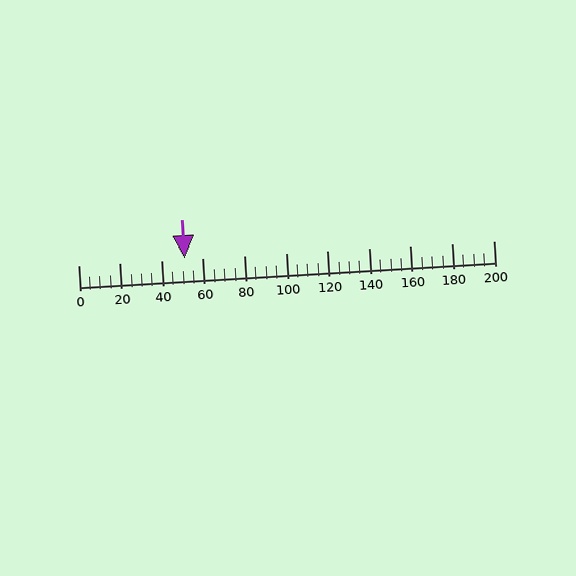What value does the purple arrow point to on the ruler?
The purple arrow points to approximately 51.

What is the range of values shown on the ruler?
The ruler shows values from 0 to 200.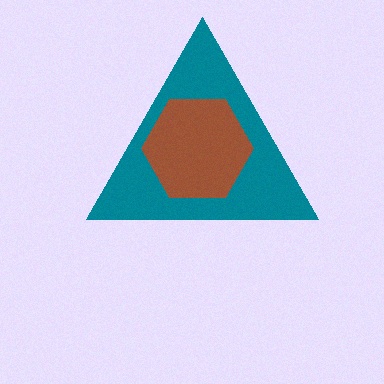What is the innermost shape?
The brown hexagon.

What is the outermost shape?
The teal triangle.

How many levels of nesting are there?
2.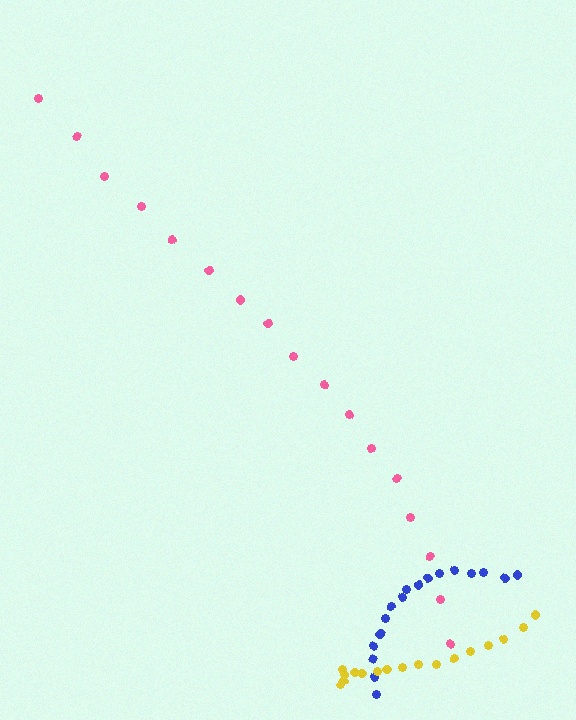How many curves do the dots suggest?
There are 3 distinct paths.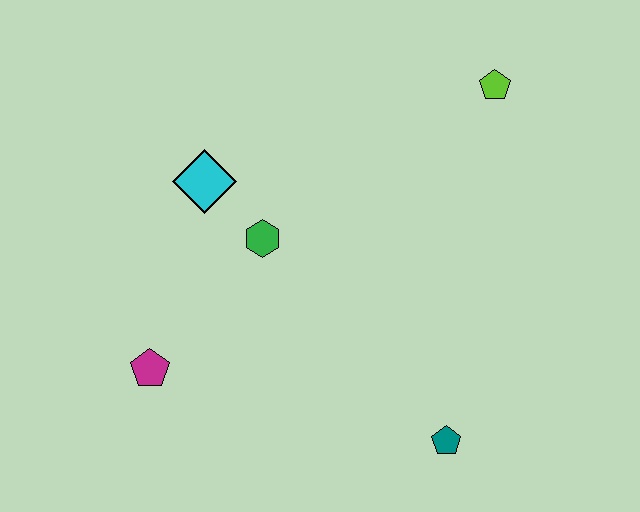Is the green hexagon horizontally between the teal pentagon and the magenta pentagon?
Yes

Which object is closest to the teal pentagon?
The green hexagon is closest to the teal pentagon.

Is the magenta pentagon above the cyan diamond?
No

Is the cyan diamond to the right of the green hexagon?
No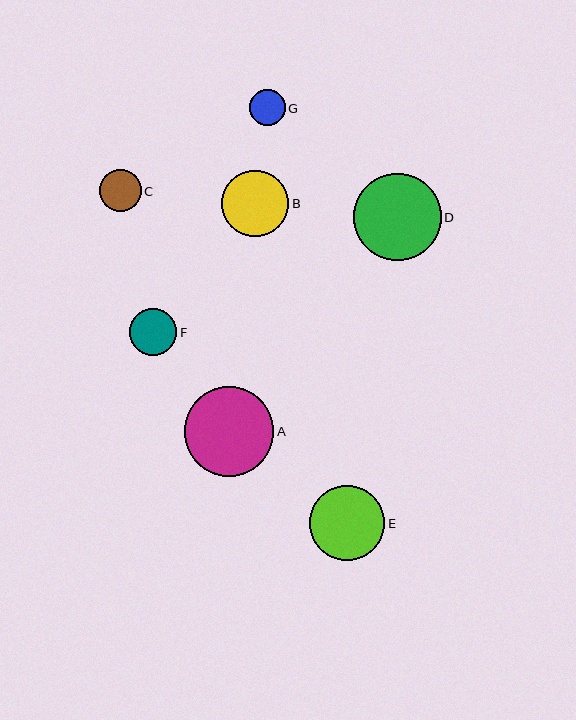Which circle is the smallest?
Circle G is the smallest with a size of approximately 36 pixels.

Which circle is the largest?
Circle A is the largest with a size of approximately 90 pixels.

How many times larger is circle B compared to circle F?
Circle B is approximately 1.4 times the size of circle F.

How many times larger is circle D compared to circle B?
Circle D is approximately 1.3 times the size of circle B.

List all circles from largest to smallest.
From largest to smallest: A, D, E, B, F, C, G.